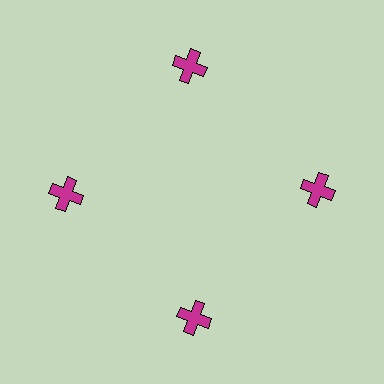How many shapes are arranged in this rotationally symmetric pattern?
There are 4 shapes, arranged in 4 groups of 1.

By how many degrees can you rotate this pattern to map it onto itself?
The pattern maps onto itself every 90 degrees of rotation.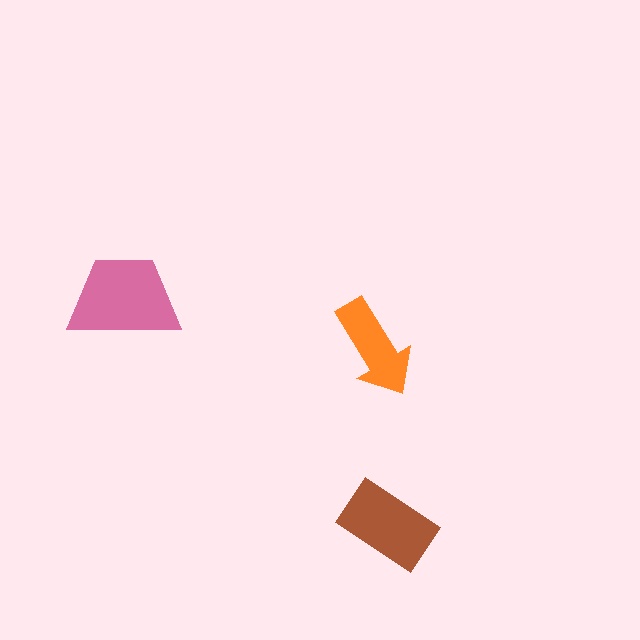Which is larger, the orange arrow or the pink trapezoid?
The pink trapezoid.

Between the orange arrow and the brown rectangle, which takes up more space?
The brown rectangle.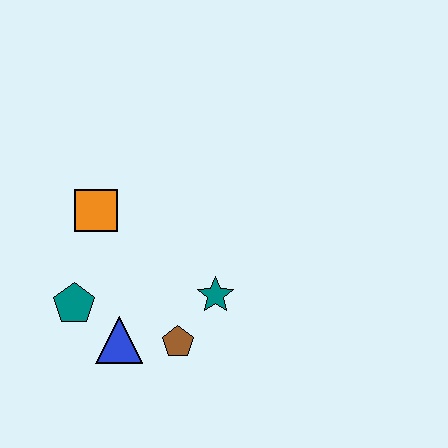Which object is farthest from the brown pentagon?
The orange square is farthest from the brown pentagon.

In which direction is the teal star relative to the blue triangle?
The teal star is to the right of the blue triangle.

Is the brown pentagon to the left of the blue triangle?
No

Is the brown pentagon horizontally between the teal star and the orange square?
Yes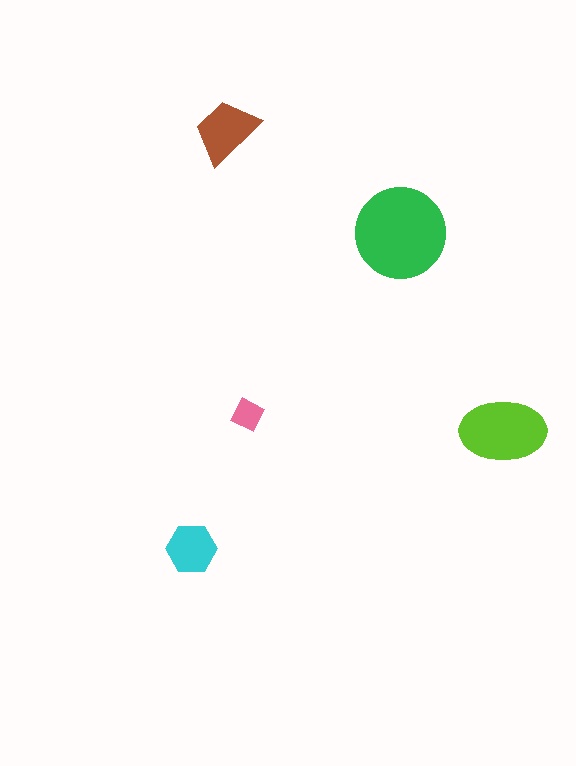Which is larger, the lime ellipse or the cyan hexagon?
The lime ellipse.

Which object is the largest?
The green circle.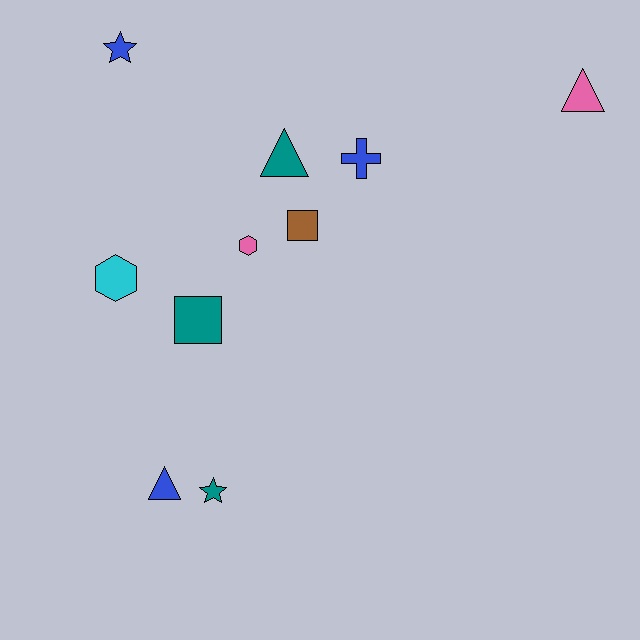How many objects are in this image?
There are 10 objects.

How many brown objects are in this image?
There is 1 brown object.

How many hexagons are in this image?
There are 2 hexagons.